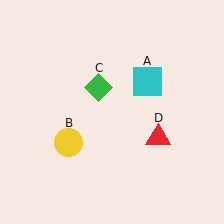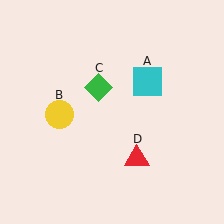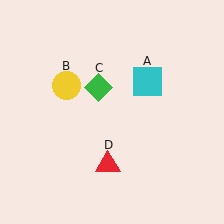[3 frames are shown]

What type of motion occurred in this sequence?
The yellow circle (object B), red triangle (object D) rotated clockwise around the center of the scene.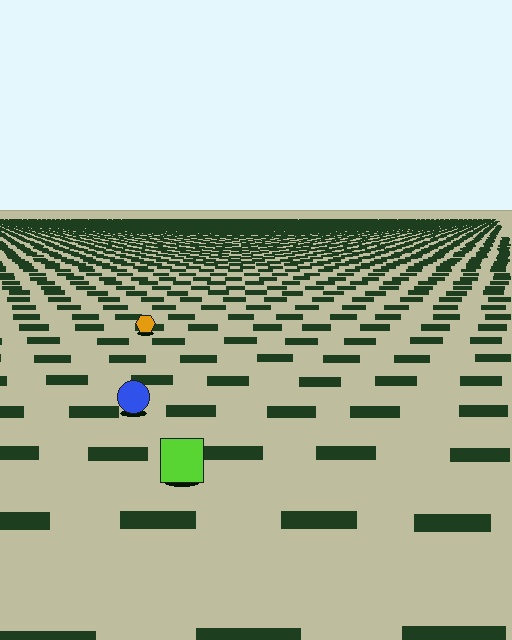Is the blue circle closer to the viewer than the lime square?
No. The lime square is closer — you can tell from the texture gradient: the ground texture is coarser near it.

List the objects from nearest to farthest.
From nearest to farthest: the lime square, the blue circle, the orange hexagon.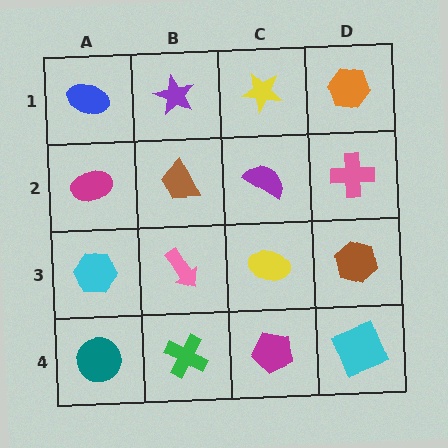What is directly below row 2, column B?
A pink arrow.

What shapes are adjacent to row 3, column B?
A brown trapezoid (row 2, column B), a green cross (row 4, column B), a cyan hexagon (row 3, column A), a yellow ellipse (row 3, column C).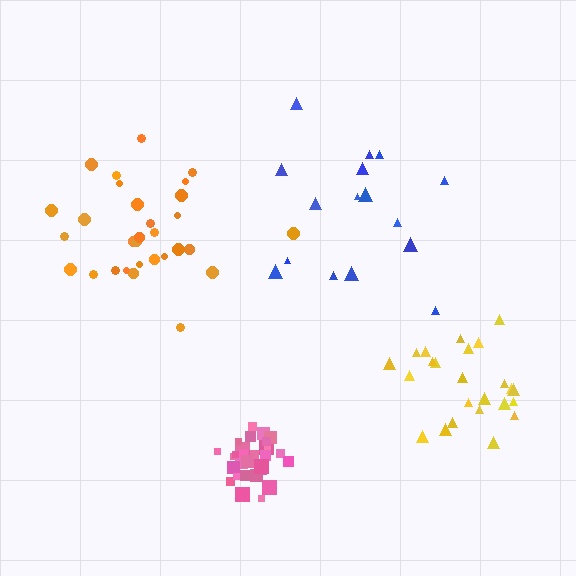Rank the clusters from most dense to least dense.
pink, yellow, orange, blue.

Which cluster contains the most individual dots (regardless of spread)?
Pink (31).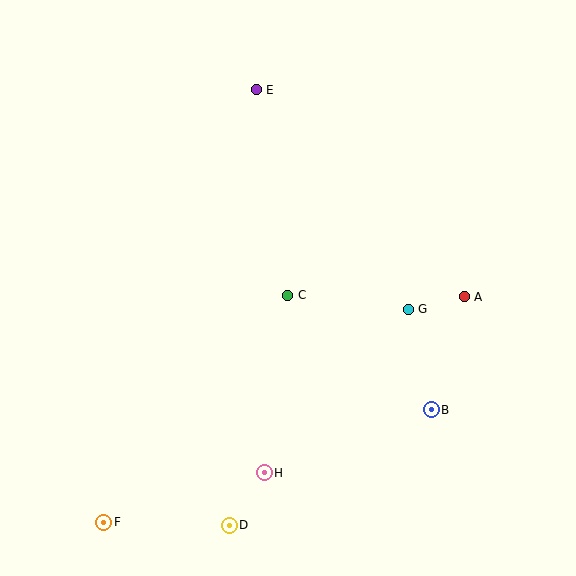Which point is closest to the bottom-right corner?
Point B is closest to the bottom-right corner.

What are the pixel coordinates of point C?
Point C is at (288, 295).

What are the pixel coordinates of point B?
Point B is at (431, 410).